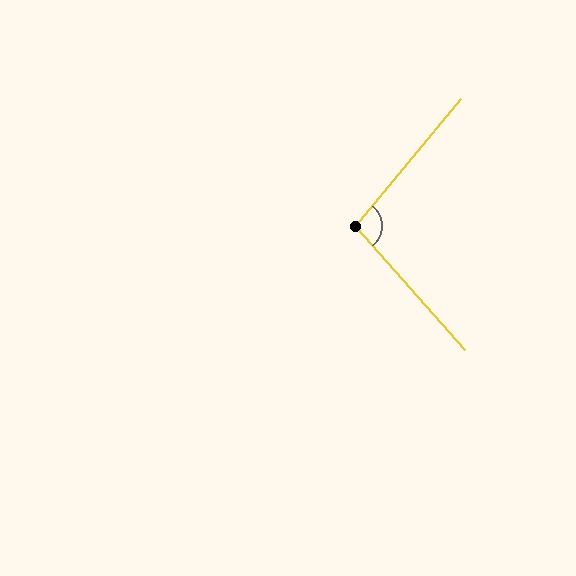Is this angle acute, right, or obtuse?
It is obtuse.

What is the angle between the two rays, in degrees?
Approximately 99 degrees.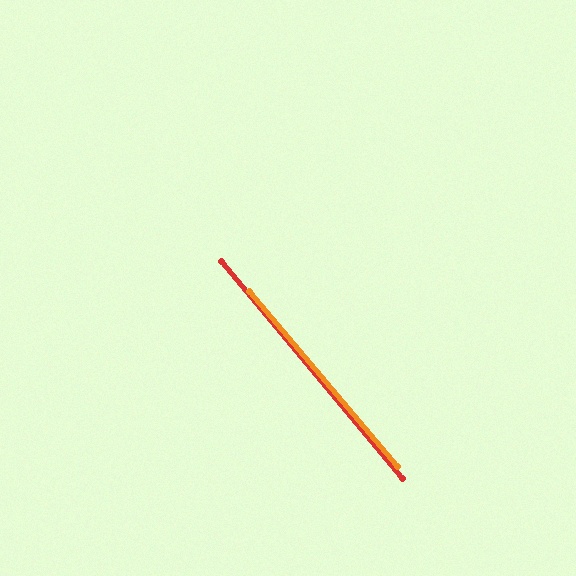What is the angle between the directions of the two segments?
Approximately 0 degrees.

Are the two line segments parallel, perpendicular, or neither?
Parallel — their directions differ by only 0.2°.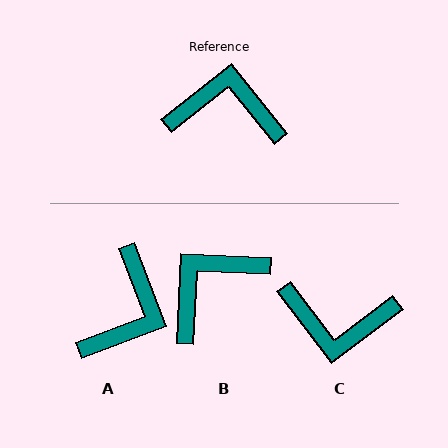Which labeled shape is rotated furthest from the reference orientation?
C, about 179 degrees away.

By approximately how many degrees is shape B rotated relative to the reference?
Approximately 49 degrees counter-clockwise.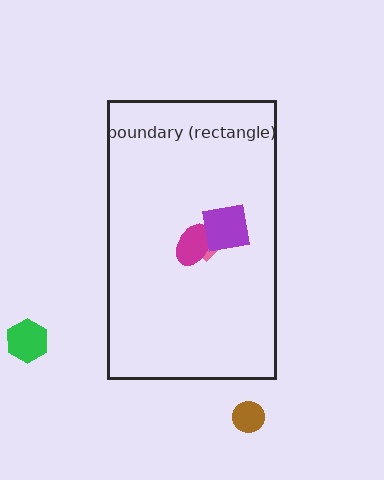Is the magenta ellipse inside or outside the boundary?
Inside.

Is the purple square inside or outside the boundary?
Inside.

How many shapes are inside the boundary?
3 inside, 2 outside.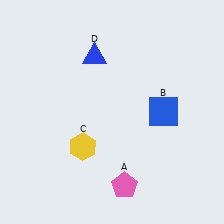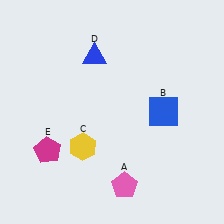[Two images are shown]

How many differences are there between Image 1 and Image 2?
There is 1 difference between the two images.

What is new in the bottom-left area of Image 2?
A magenta pentagon (E) was added in the bottom-left area of Image 2.